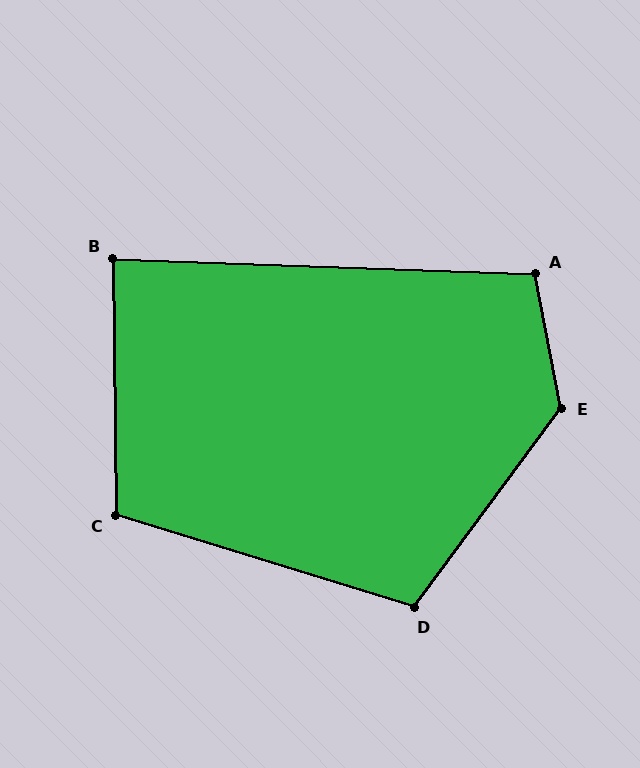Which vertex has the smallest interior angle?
B, at approximately 87 degrees.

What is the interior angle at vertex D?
Approximately 109 degrees (obtuse).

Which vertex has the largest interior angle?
E, at approximately 133 degrees.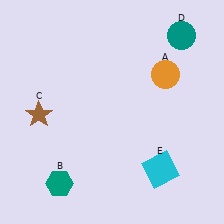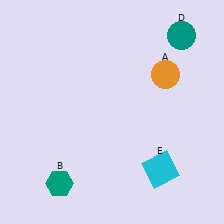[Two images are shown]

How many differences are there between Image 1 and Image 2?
There is 1 difference between the two images.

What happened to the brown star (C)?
The brown star (C) was removed in Image 2. It was in the bottom-left area of Image 1.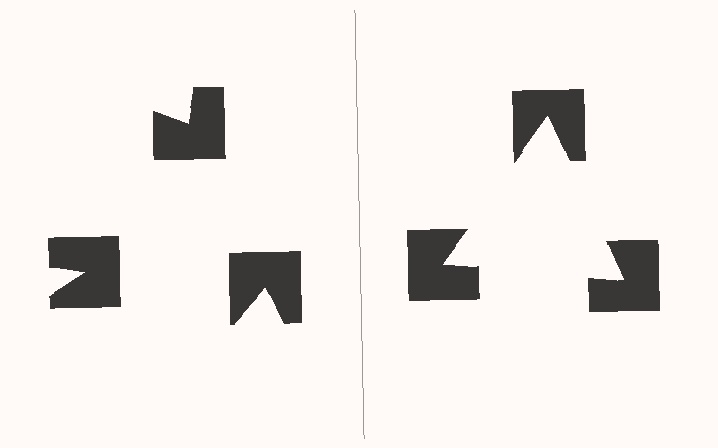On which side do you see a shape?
An illusory triangle appears on the right side. On the left side the wedge cuts are rotated, so no coherent shape forms.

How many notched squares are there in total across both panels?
6 — 3 on each side.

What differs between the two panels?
The notched squares are positioned identically on both sides; only the wedge orientations differ. On the right they align to a triangle; on the left they are misaligned.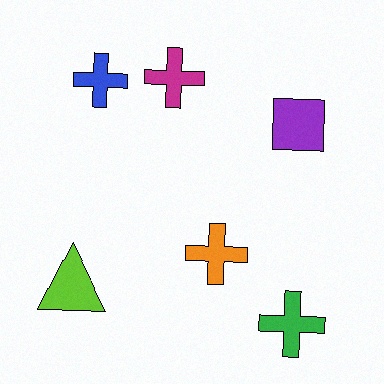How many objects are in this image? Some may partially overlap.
There are 6 objects.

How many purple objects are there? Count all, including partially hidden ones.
There is 1 purple object.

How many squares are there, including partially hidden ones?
There is 1 square.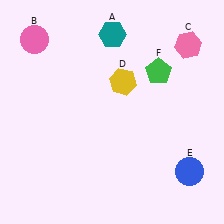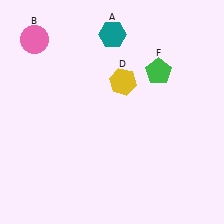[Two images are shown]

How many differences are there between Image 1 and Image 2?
There are 2 differences between the two images.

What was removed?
The blue circle (E), the pink hexagon (C) were removed in Image 2.